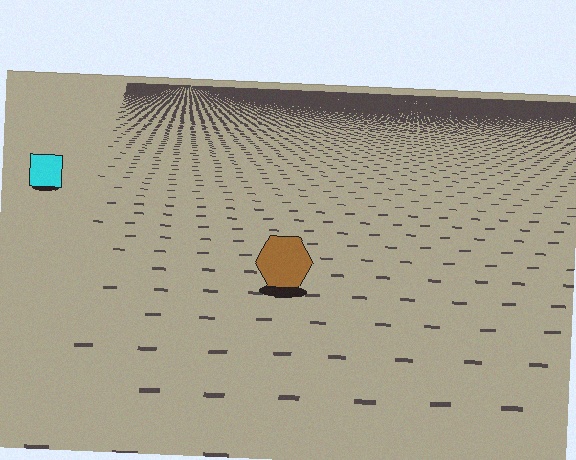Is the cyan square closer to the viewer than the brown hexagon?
No. The brown hexagon is closer — you can tell from the texture gradient: the ground texture is coarser near it.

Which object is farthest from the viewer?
The cyan square is farthest from the viewer. It appears smaller and the ground texture around it is denser.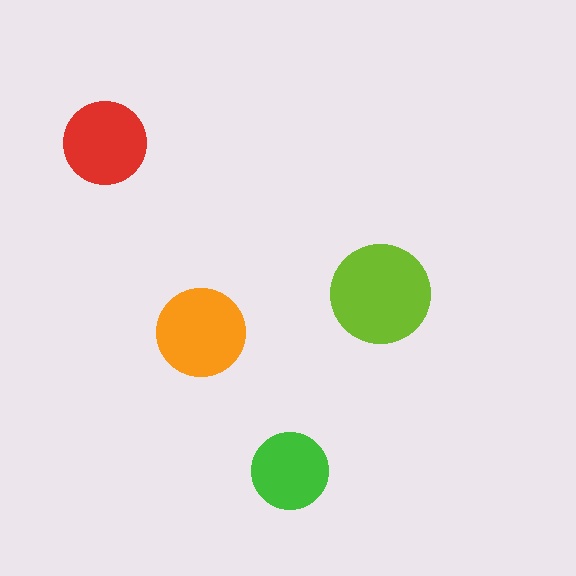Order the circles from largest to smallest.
the lime one, the orange one, the red one, the green one.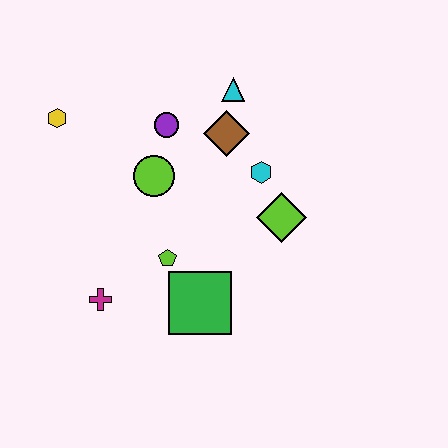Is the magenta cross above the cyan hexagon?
No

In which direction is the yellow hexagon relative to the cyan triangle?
The yellow hexagon is to the left of the cyan triangle.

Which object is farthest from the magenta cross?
The cyan triangle is farthest from the magenta cross.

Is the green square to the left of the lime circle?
No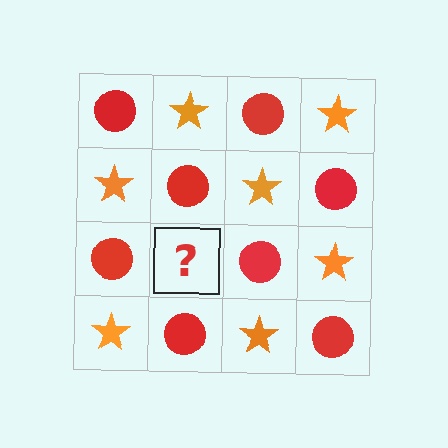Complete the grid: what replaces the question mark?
The question mark should be replaced with an orange star.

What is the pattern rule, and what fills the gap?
The rule is that it alternates red circle and orange star in a checkerboard pattern. The gap should be filled with an orange star.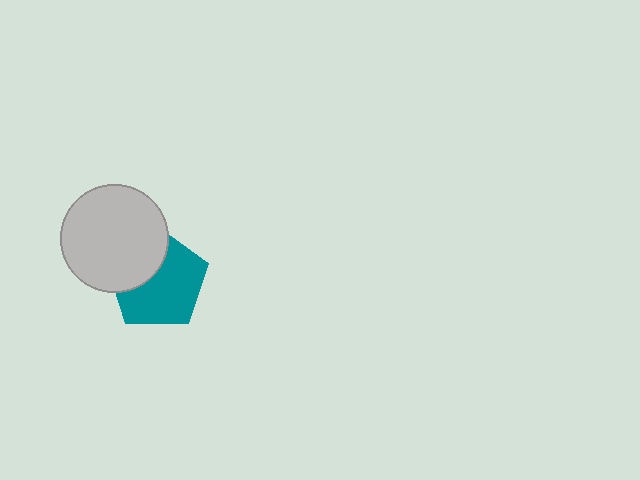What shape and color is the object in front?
The object in front is a light gray circle.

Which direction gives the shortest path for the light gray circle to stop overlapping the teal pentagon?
Moving toward the upper-left gives the shortest separation.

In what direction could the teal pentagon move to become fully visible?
The teal pentagon could move toward the lower-right. That would shift it out from behind the light gray circle entirely.